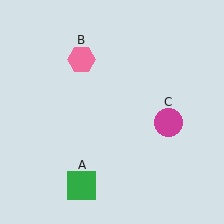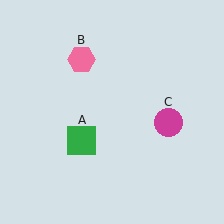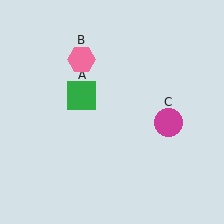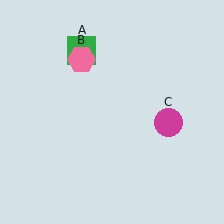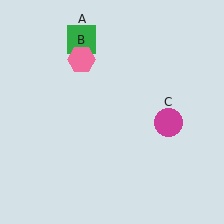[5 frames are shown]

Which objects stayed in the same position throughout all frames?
Pink hexagon (object B) and magenta circle (object C) remained stationary.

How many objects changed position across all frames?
1 object changed position: green square (object A).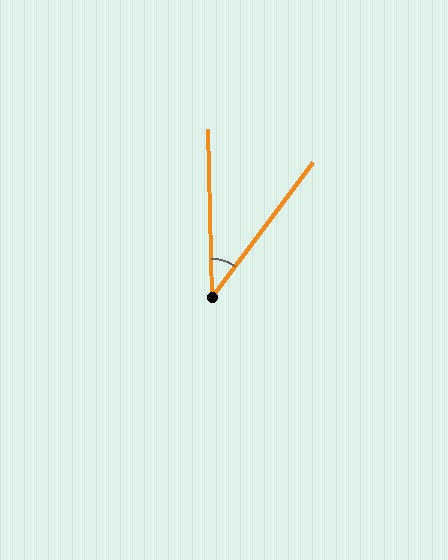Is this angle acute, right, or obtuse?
It is acute.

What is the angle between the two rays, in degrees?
Approximately 38 degrees.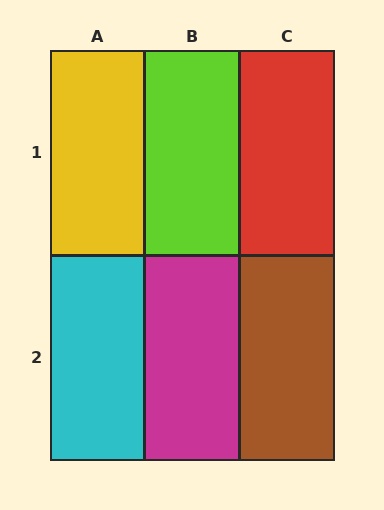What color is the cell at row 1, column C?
Red.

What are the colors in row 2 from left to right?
Cyan, magenta, brown.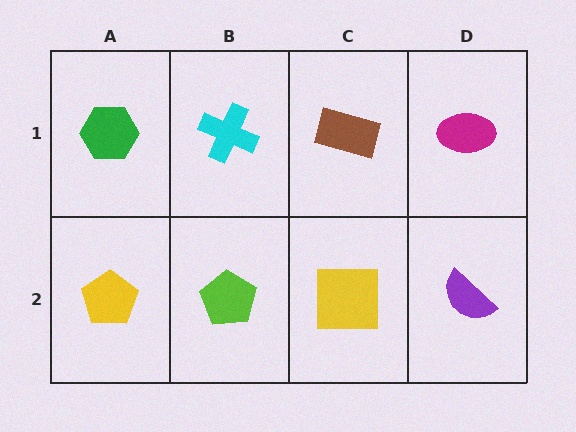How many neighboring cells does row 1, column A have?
2.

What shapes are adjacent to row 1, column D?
A purple semicircle (row 2, column D), a brown rectangle (row 1, column C).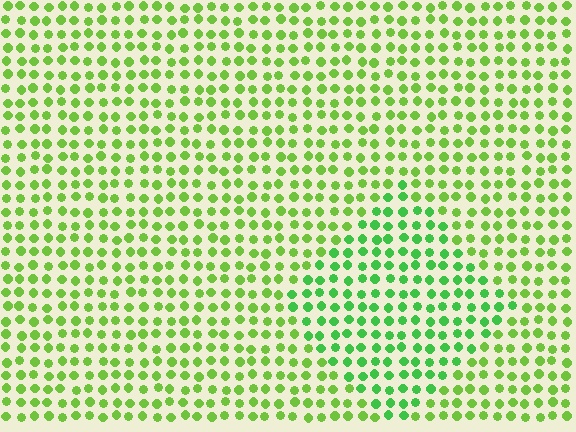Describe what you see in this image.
The image is filled with small lime elements in a uniform arrangement. A diamond-shaped region is visible where the elements are tinted to a slightly different hue, forming a subtle color boundary.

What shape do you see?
I see a diamond.